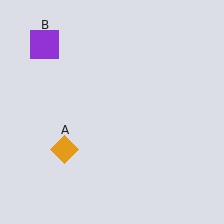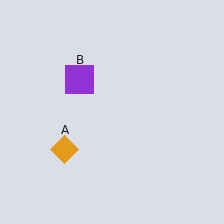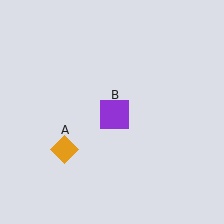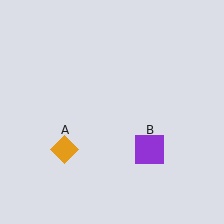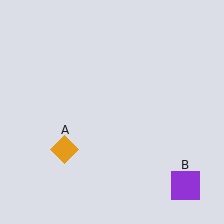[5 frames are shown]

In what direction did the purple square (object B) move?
The purple square (object B) moved down and to the right.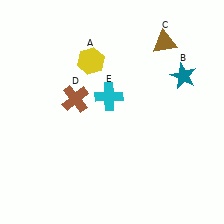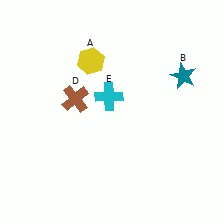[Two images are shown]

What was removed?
The brown triangle (C) was removed in Image 2.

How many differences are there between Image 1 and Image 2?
There is 1 difference between the two images.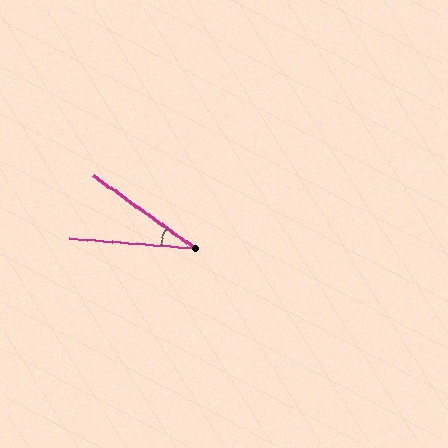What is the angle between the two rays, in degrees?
Approximately 31 degrees.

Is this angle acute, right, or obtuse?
It is acute.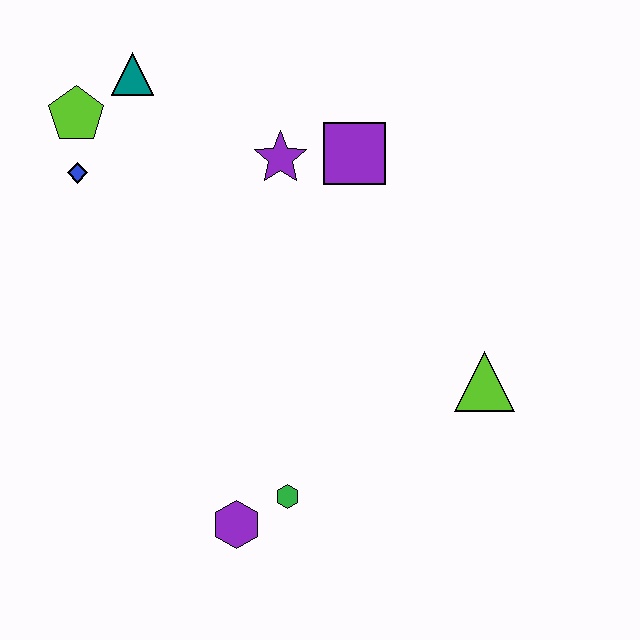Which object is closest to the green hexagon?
The purple hexagon is closest to the green hexagon.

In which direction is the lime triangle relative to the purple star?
The lime triangle is below the purple star.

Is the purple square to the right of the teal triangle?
Yes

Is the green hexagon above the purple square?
No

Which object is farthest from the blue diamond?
The lime triangle is farthest from the blue diamond.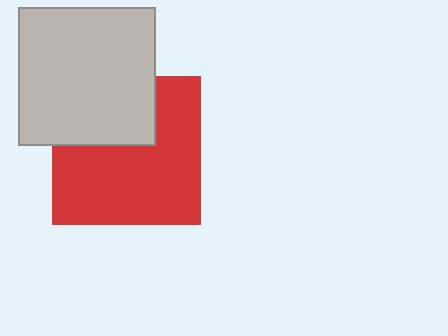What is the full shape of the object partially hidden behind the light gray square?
The partially hidden object is a red square.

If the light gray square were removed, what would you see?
You would see the complete red square.